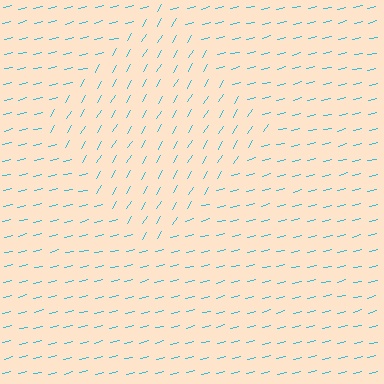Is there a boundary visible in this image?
Yes, there is a texture boundary formed by a change in line orientation.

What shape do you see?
I see a diamond.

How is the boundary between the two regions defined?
The boundary is defined purely by a change in line orientation (approximately 45 degrees difference). All lines are the same color and thickness.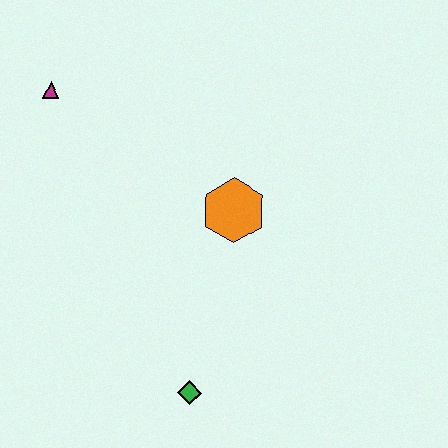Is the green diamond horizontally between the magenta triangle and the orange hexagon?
Yes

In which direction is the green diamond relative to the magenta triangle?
The green diamond is below the magenta triangle.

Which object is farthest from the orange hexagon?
The magenta triangle is farthest from the orange hexagon.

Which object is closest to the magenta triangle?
The orange hexagon is closest to the magenta triangle.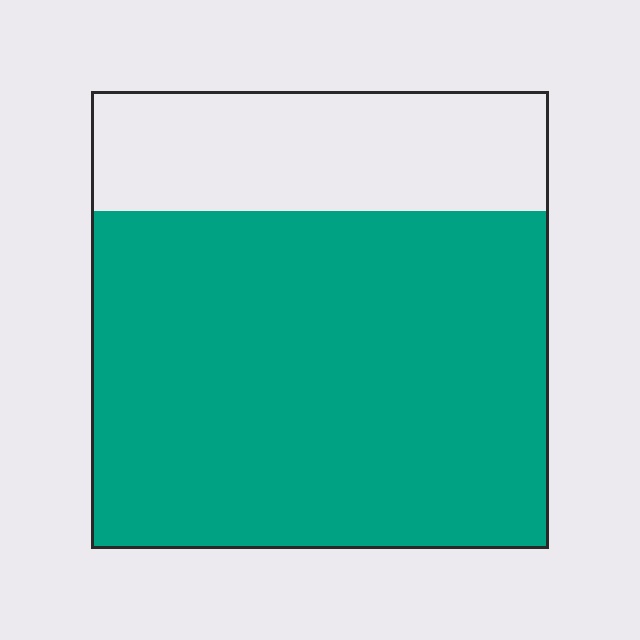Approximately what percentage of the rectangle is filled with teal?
Approximately 75%.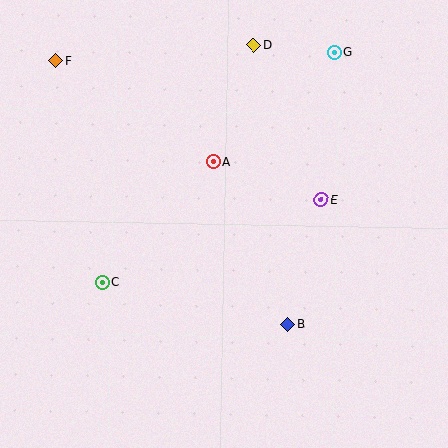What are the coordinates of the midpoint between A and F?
The midpoint between A and F is at (134, 111).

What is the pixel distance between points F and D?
The distance between F and D is 199 pixels.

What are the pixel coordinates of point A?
Point A is at (213, 161).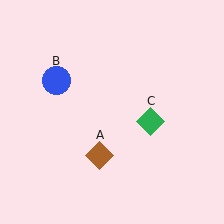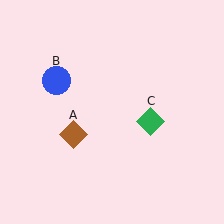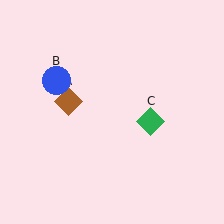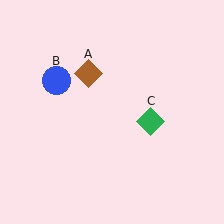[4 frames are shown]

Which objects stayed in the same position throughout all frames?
Blue circle (object B) and green diamond (object C) remained stationary.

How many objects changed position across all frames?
1 object changed position: brown diamond (object A).